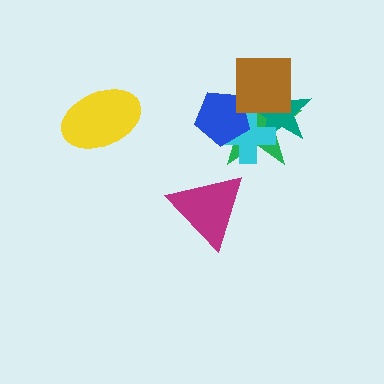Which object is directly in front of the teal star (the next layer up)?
The cyan cross is directly in front of the teal star.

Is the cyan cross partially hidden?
Yes, it is partially covered by another shape.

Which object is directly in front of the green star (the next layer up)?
The teal star is directly in front of the green star.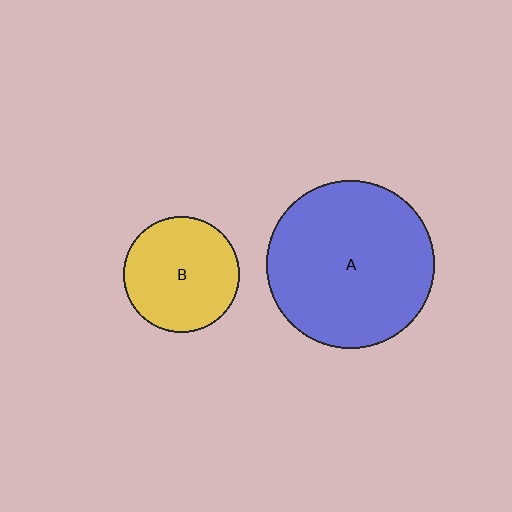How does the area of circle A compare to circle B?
Approximately 2.1 times.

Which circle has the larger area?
Circle A (blue).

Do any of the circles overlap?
No, none of the circles overlap.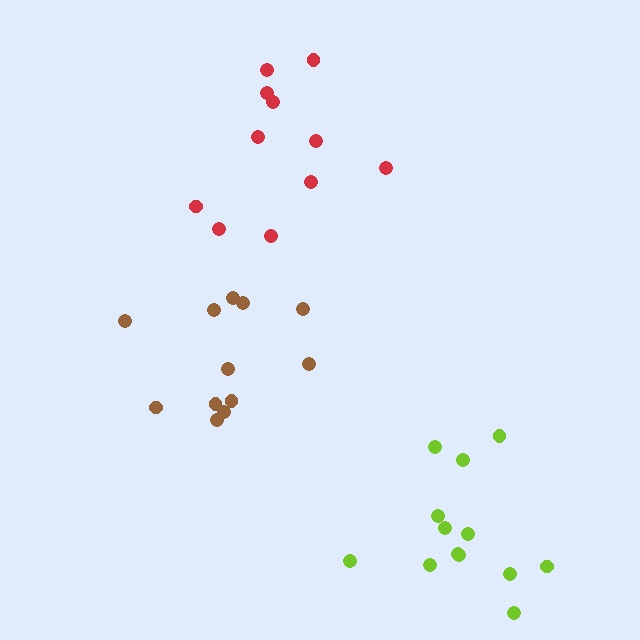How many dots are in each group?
Group 1: 12 dots, Group 2: 11 dots, Group 3: 13 dots (36 total).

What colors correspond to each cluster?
The clusters are colored: brown, red, lime.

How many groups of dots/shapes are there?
There are 3 groups.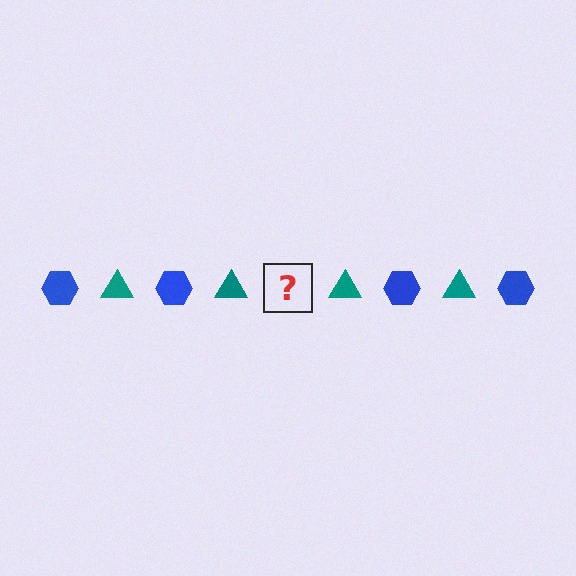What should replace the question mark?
The question mark should be replaced with a blue hexagon.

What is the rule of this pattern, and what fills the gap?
The rule is that the pattern alternates between blue hexagon and teal triangle. The gap should be filled with a blue hexagon.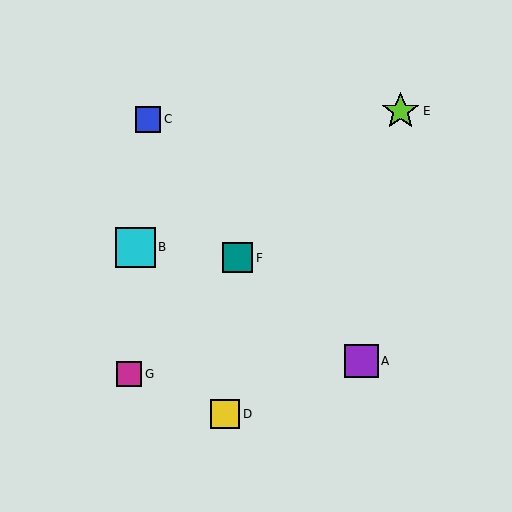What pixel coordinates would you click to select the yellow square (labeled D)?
Click at (225, 414) to select the yellow square D.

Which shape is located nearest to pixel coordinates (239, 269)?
The teal square (labeled F) at (238, 258) is nearest to that location.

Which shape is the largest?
The cyan square (labeled B) is the largest.